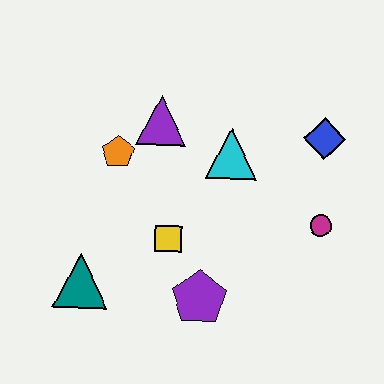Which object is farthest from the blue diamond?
The teal triangle is farthest from the blue diamond.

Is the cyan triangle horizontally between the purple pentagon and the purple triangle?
No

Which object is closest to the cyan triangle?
The purple triangle is closest to the cyan triangle.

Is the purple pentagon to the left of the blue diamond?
Yes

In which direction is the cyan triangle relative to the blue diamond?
The cyan triangle is to the left of the blue diamond.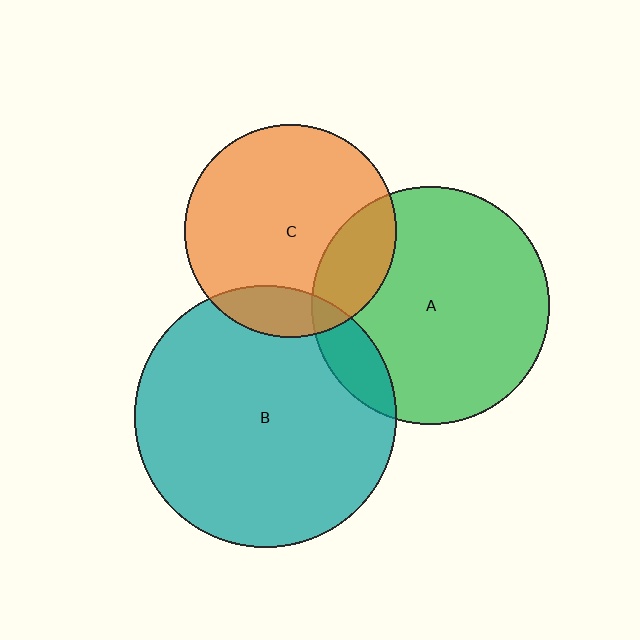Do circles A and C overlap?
Yes.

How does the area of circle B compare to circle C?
Approximately 1.5 times.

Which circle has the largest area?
Circle B (teal).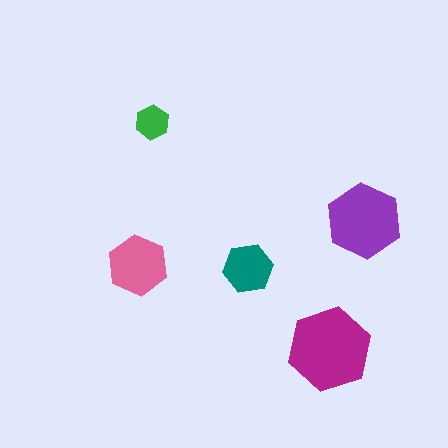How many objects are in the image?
There are 5 objects in the image.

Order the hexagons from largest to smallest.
the magenta one, the purple one, the pink one, the teal one, the green one.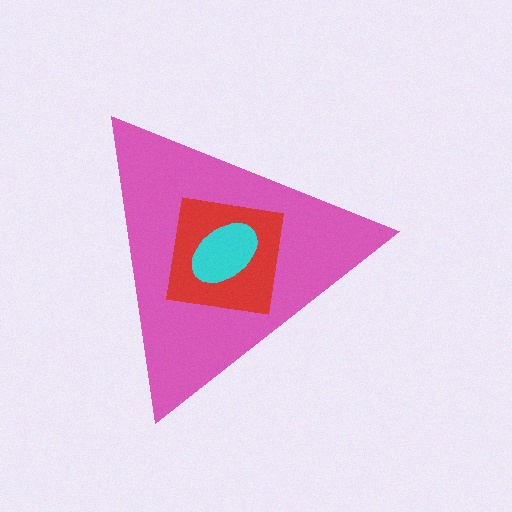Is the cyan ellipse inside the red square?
Yes.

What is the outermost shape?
The pink triangle.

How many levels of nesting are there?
3.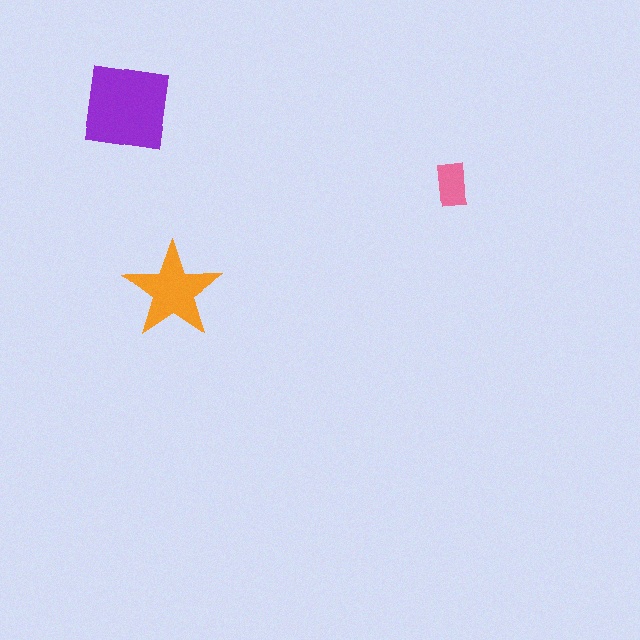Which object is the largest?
The purple square.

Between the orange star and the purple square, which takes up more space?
The purple square.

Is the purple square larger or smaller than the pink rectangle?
Larger.